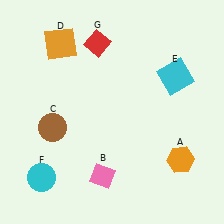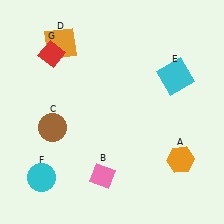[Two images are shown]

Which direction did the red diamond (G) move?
The red diamond (G) moved left.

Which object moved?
The red diamond (G) moved left.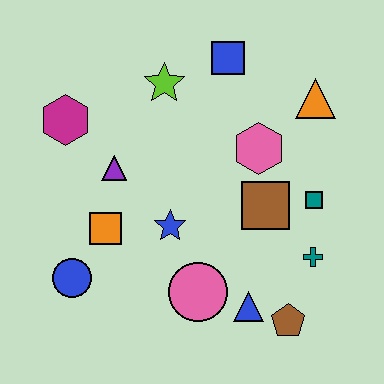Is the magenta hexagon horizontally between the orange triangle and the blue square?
No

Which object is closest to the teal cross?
The teal square is closest to the teal cross.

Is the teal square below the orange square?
No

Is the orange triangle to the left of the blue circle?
No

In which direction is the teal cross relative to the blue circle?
The teal cross is to the right of the blue circle.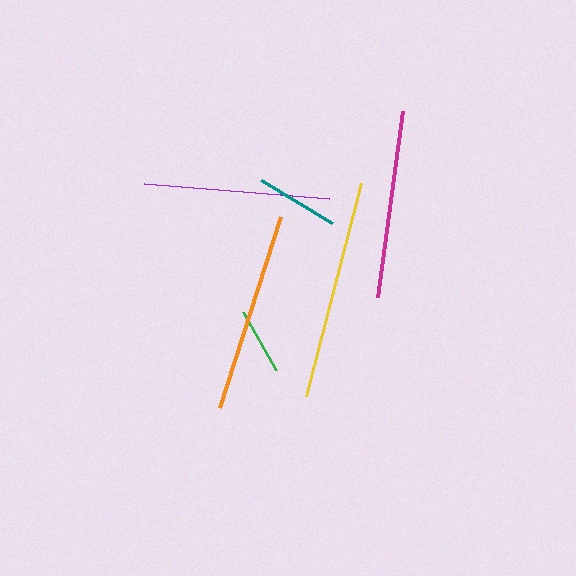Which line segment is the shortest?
The green line is the shortest at approximately 66 pixels.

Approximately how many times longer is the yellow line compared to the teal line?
The yellow line is approximately 2.6 times the length of the teal line.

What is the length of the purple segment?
The purple segment is approximately 186 pixels long.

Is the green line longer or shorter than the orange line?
The orange line is longer than the green line.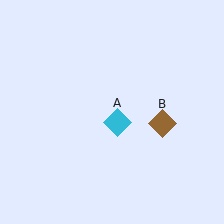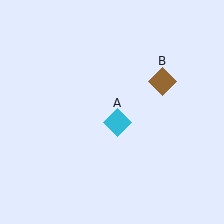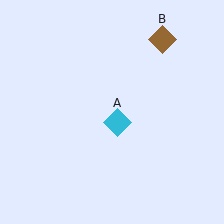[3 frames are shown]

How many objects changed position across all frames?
1 object changed position: brown diamond (object B).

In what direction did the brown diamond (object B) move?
The brown diamond (object B) moved up.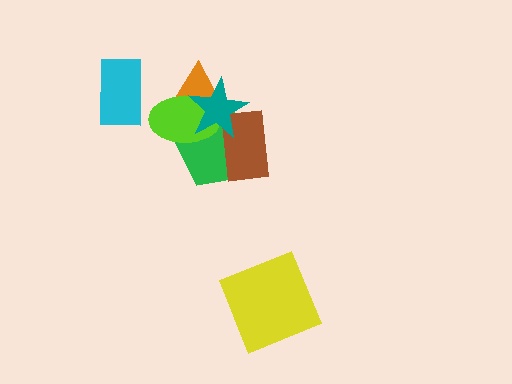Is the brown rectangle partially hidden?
Yes, it is partially covered by another shape.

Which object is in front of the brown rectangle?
The teal star is in front of the brown rectangle.